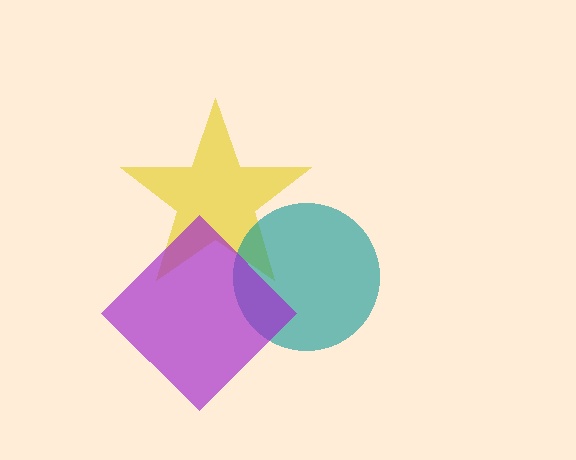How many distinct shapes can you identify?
There are 3 distinct shapes: a yellow star, a teal circle, a purple diamond.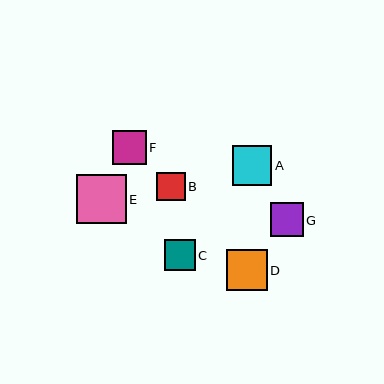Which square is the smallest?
Square B is the smallest with a size of approximately 28 pixels.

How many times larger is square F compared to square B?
Square F is approximately 1.2 times the size of square B.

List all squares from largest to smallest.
From largest to smallest: E, D, A, F, G, C, B.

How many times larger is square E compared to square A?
Square E is approximately 1.2 times the size of square A.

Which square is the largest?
Square E is the largest with a size of approximately 49 pixels.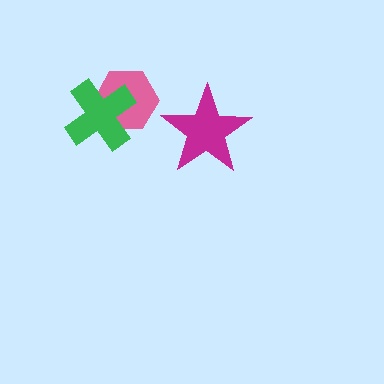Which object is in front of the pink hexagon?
The green cross is in front of the pink hexagon.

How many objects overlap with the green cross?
1 object overlaps with the green cross.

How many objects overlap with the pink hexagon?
1 object overlaps with the pink hexagon.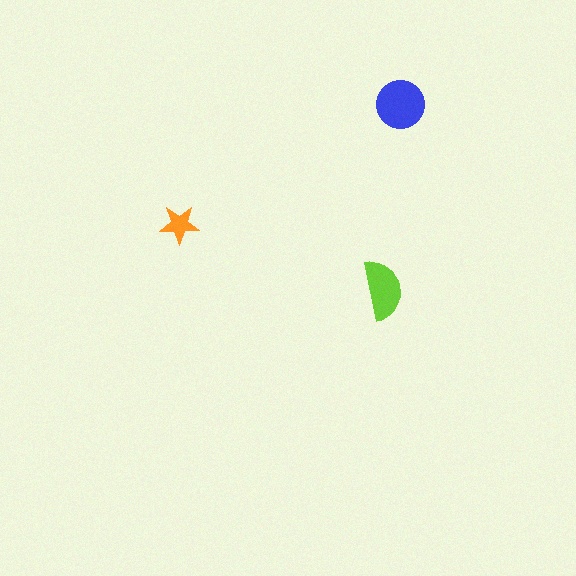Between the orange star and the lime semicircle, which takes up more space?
The lime semicircle.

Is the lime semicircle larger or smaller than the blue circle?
Smaller.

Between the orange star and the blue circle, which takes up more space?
The blue circle.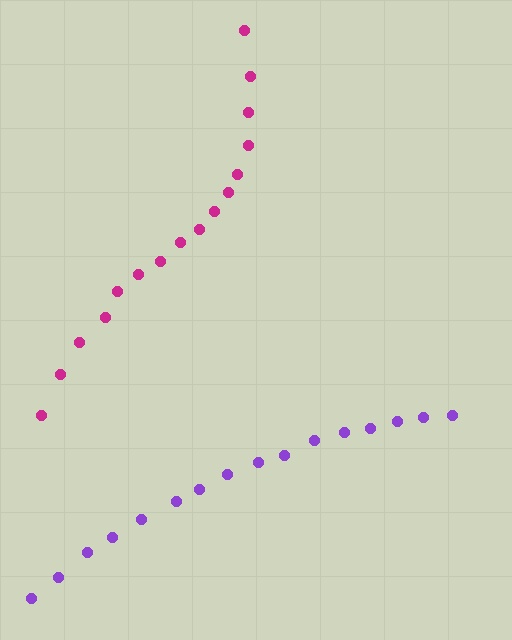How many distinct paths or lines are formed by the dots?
There are 2 distinct paths.